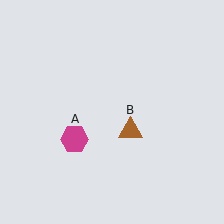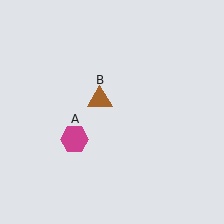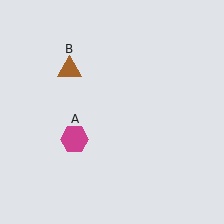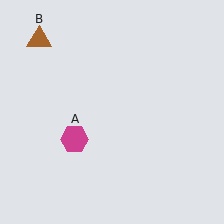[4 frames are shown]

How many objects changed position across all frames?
1 object changed position: brown triangle (object B).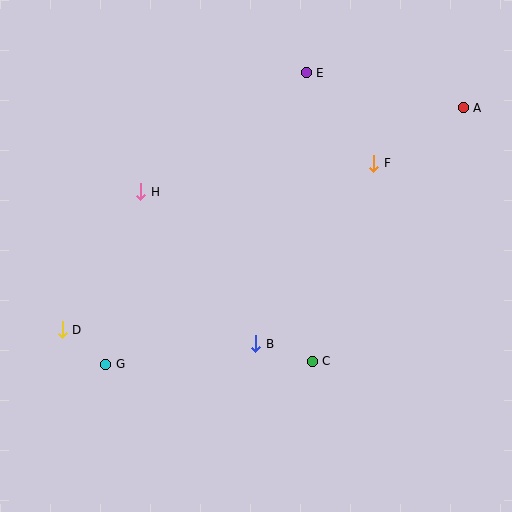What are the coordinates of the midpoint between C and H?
The midpoint between C and H is at (226, 277).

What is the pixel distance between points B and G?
The distance between B and G is 151 pixels.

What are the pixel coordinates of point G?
Point G is at (106, 364).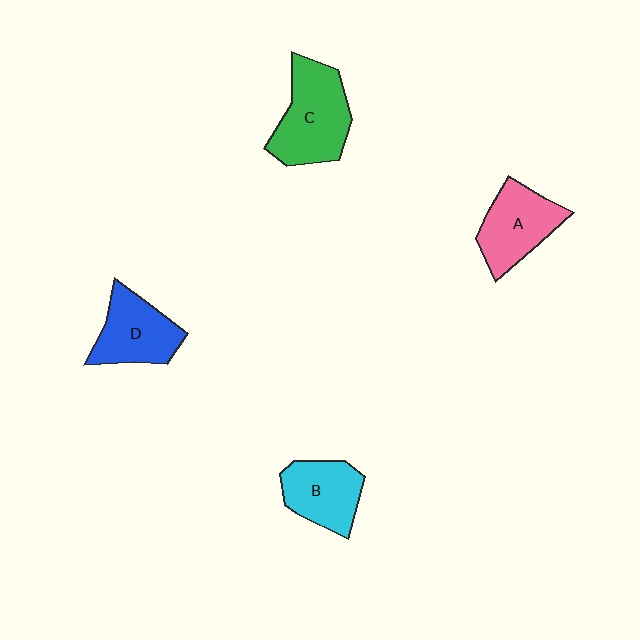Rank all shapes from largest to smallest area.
From largest to smallest: C (green), A (pink), D (blue), B (cyan).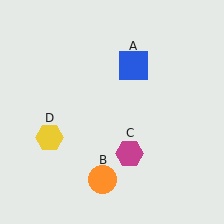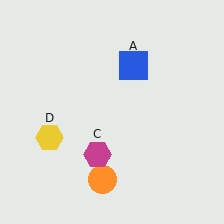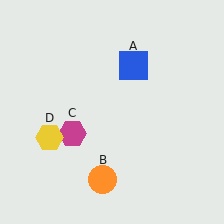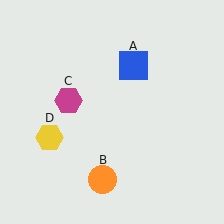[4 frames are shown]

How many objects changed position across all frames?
1 object changed position: magenta hexagon (object C).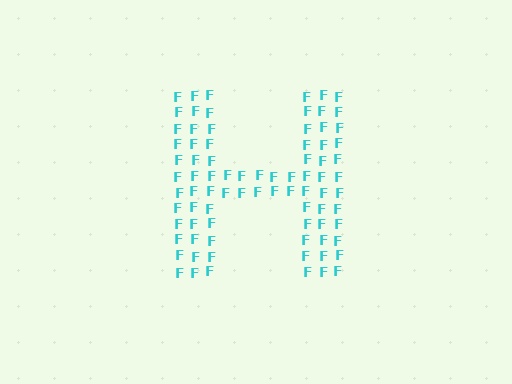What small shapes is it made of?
It is made of small letter F's.